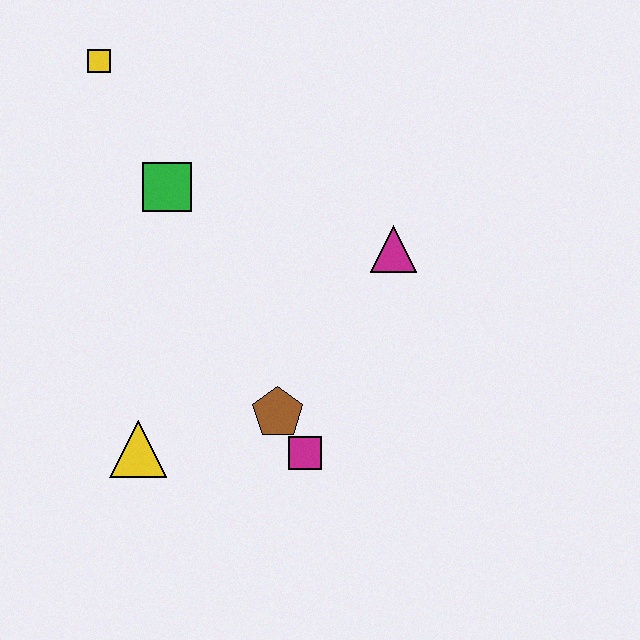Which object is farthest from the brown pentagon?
The yellow square is farthest from the brown pentagon.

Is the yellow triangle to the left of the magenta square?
Yes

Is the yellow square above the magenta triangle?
Yes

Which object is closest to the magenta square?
The brown pentagon is closest to the magenta square.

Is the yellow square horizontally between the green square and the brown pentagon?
No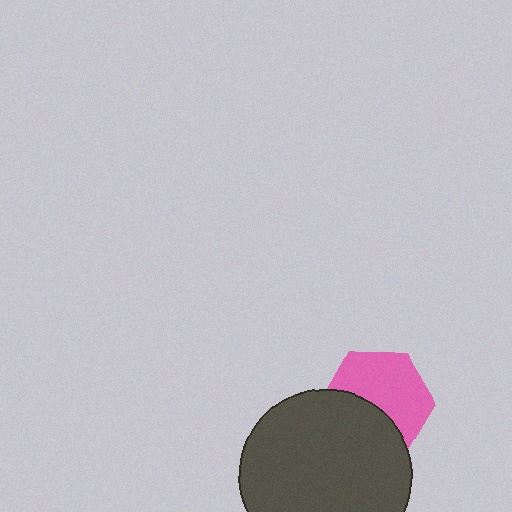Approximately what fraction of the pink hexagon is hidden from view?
Roughly 42% of the pink hexagon is hidden behind the dark gray circle.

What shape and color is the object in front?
The object in front is a dark gray circle.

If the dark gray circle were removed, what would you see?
You would see the complete pink hexagon.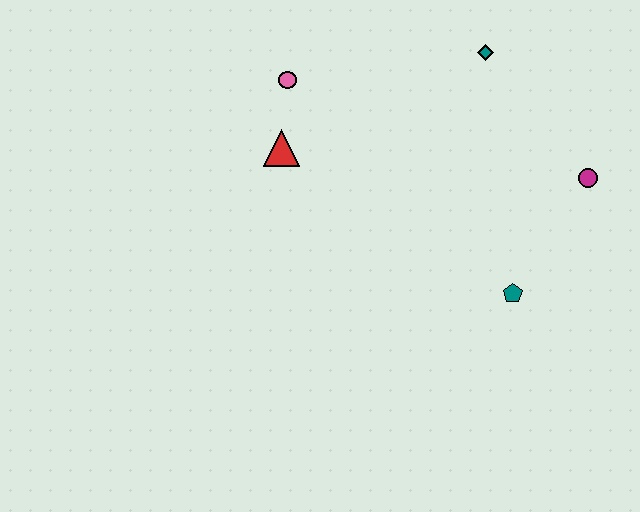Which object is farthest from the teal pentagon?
The pink circle is farthest from the teal pentagon.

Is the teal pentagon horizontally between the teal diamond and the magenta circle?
Yes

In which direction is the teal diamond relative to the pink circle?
The teal diamond is to the right of the pink circle.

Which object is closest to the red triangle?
The pink circle is closest to the red triangle.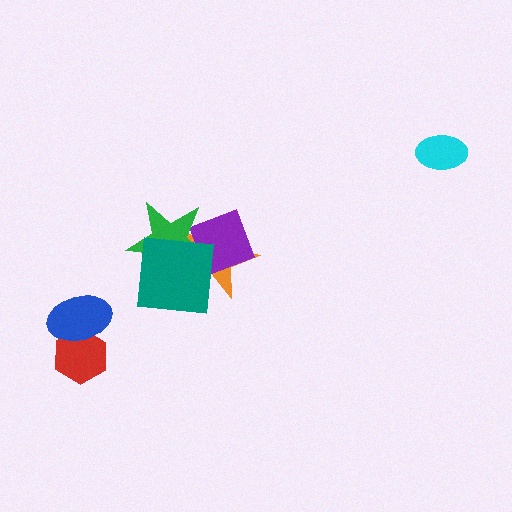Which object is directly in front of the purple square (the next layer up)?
The green star is directly in front of the purple square.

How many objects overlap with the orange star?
3 objects overlap with the orange star.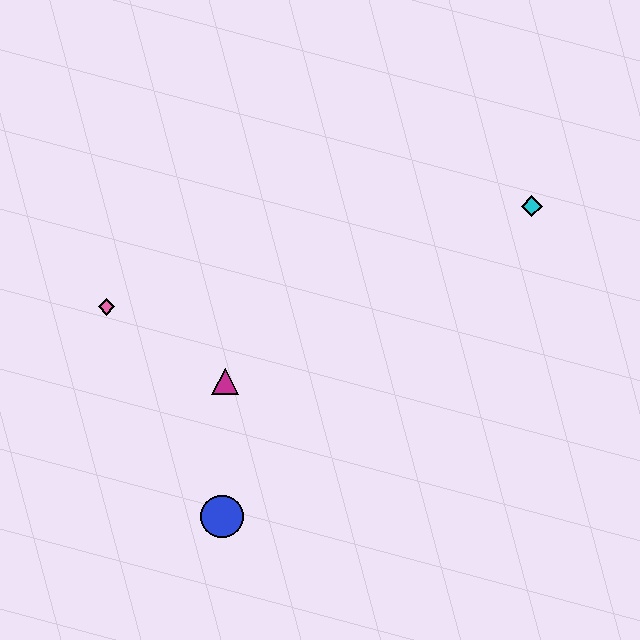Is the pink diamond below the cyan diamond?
Yes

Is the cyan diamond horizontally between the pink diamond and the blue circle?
No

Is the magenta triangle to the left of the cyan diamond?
Yes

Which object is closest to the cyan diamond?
The magenta triangle is closest to the cyan diamond.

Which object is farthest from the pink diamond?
The cyan diamond is farthest from the pink diamond.